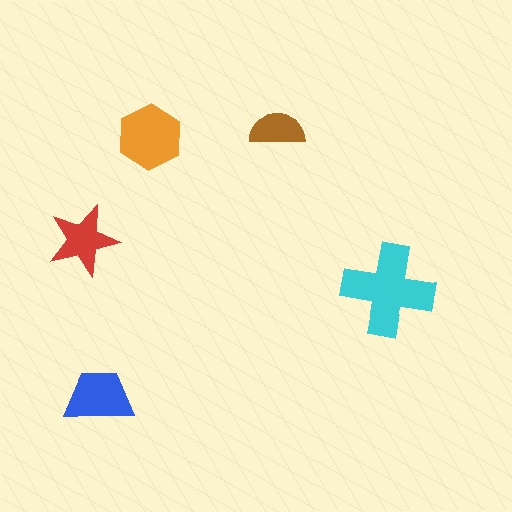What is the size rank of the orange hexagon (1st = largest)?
2nd.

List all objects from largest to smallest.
The cyan cross, the orange hexagon, the blue trapezoid, the red star, the brown semicircle.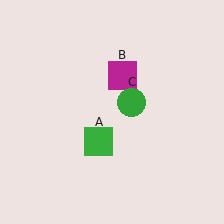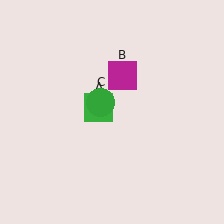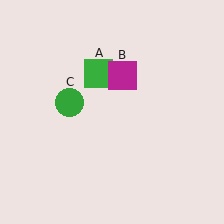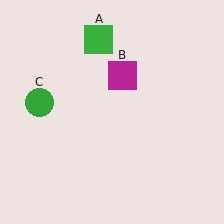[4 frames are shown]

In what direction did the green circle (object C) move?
The green circle (object C) moved left.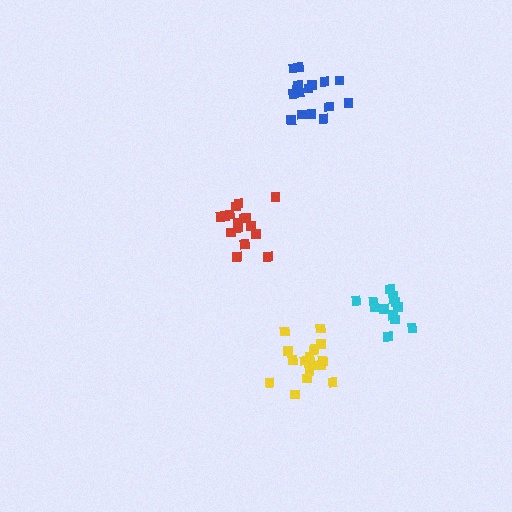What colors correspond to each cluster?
The clusters are colored: yellow, red, cyan, blue.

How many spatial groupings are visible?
There are 4 spatial groupings.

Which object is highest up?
The blue cluster is topmost.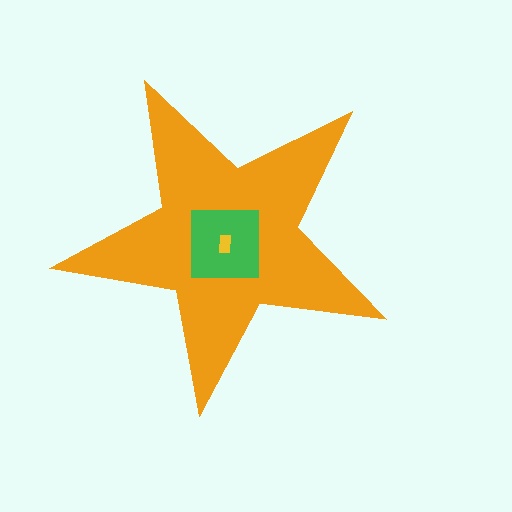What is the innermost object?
The yellow rectangle.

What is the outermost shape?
The orange star.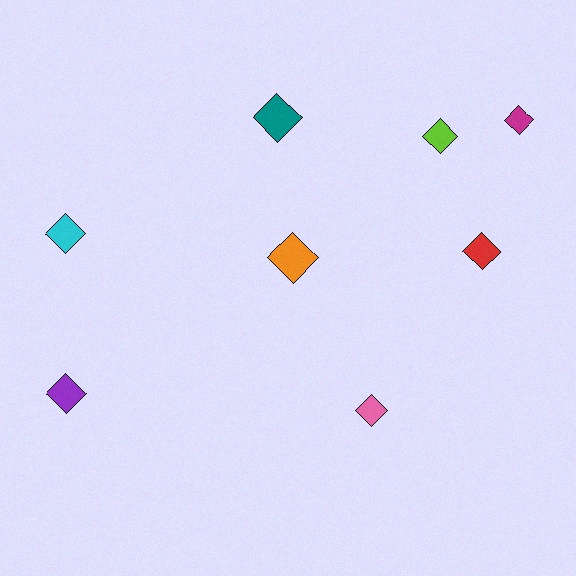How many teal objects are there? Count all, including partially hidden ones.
There is 1 teal object.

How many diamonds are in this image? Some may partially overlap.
There are 8 diamonds.